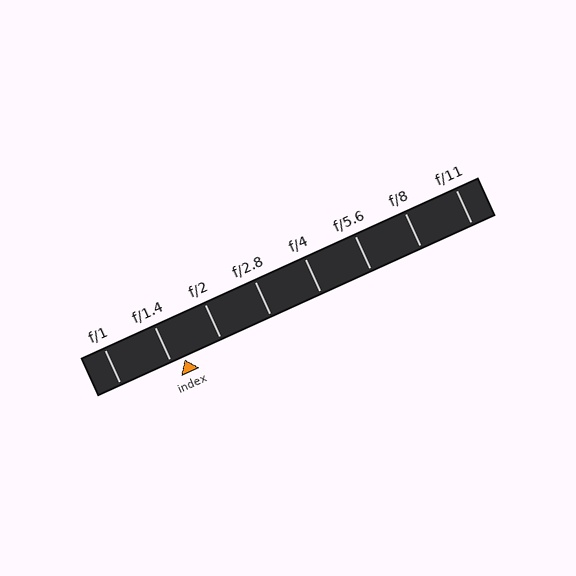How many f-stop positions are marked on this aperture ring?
There are 8 f-stop positions marked.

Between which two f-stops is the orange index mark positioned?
The index mark is between f/1.4 and f/2.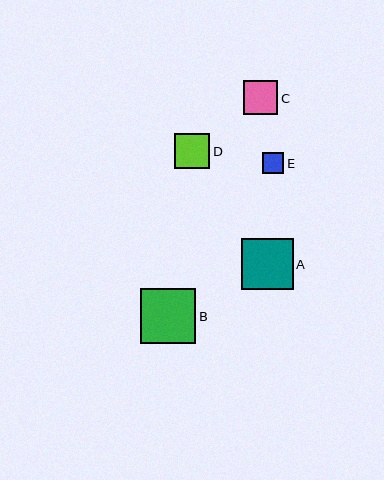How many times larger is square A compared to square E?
Square A is approximately 2.4 times the size of square E.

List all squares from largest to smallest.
From largest to smallest: B, A, D, C, E.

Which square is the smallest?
Square E is the smallest with a size of approximately 21 pixels.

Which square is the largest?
Square B is the largest with a size of approximately 55 pixels.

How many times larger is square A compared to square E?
Square A is approximately 2.4 times the size of square E.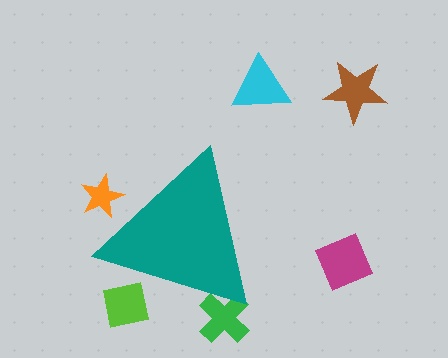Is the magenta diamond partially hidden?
No, the magenta diamond is fully visible.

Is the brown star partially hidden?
No, the brown star is fully visible.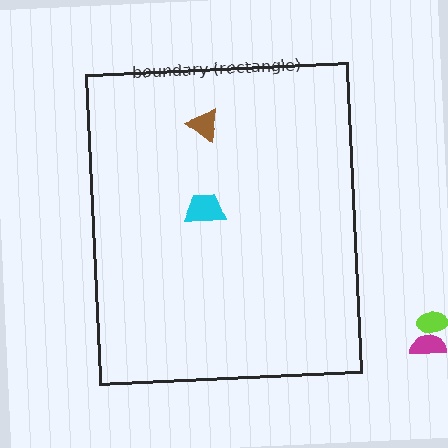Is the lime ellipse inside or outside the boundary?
Outside.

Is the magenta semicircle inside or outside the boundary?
Outside.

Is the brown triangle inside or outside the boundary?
Inside.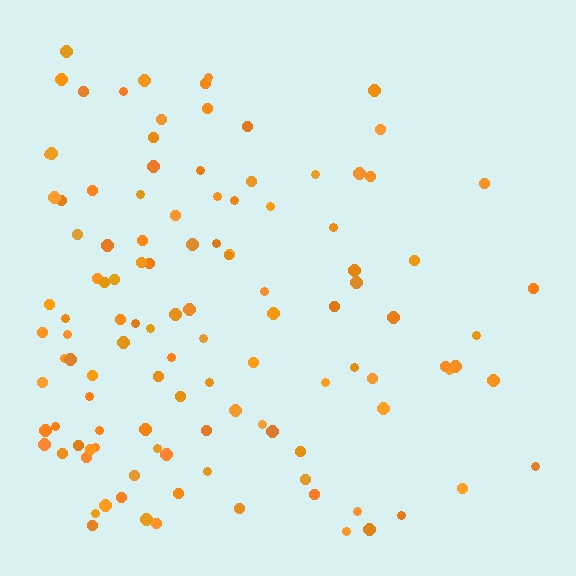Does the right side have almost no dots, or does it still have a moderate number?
Still a moderate number, just noticeably fewer than the left.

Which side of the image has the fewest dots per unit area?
The right.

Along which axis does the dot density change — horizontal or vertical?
Horizontal.